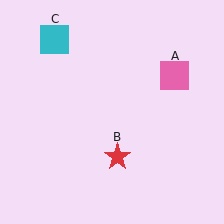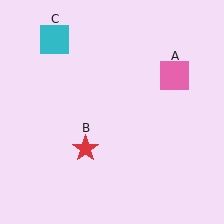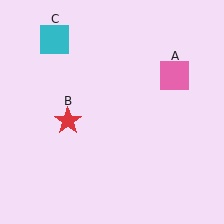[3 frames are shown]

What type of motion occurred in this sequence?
The red star (object B) rotated clockwise around the center of the scene.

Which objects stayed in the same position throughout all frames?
Pink square (object A) and cyan square (object C) remained stationary.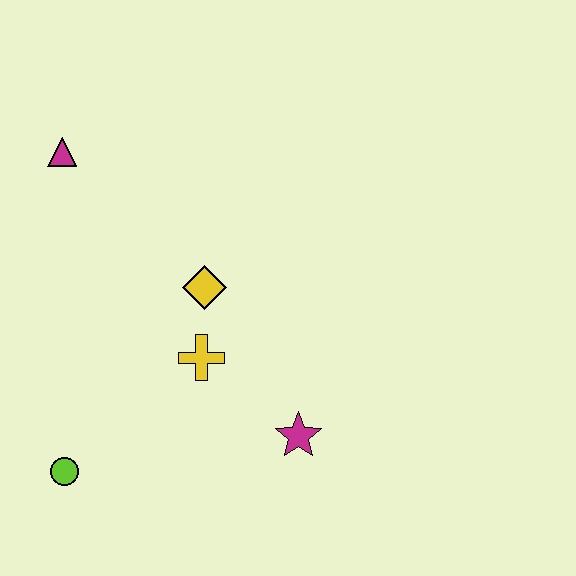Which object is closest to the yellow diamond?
The yellow cross is closest to the yellow diamond.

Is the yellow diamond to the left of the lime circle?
No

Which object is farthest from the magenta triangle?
The magenta star is farthest from the magenta triangle.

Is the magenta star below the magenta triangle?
Yes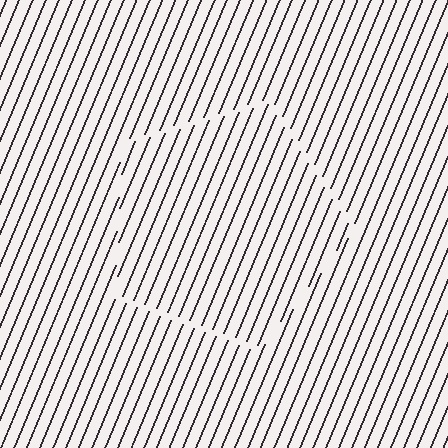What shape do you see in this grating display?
An illusory pentagon. The interior of the shape contains the same grating, shifted by half a period — the contour is defined by the phase discontinuity where line-ends from the inner and outer gratings abut.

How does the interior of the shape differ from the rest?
The interior of the shape contains the same grating, shifted by half a period — the contour is defined by the phase discontinuity where line-ends from the inner and outer gratings abut.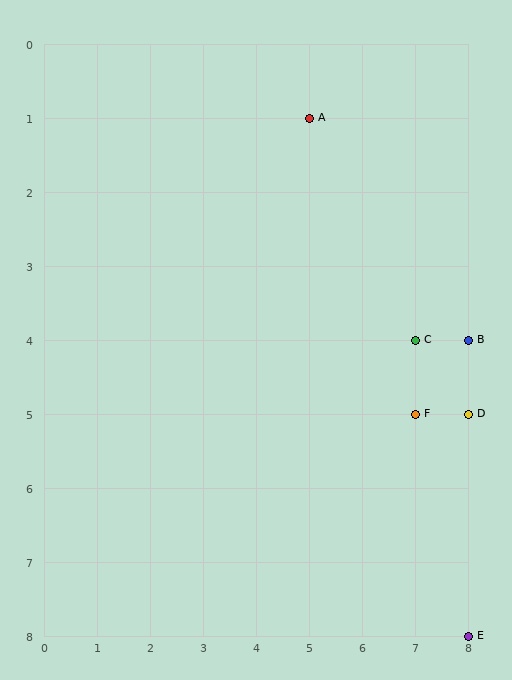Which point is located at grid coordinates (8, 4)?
Point B is at (8, 4).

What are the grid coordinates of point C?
Point C is at grid coordinates (7, 4).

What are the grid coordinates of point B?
Point B is at grid coordinates (8, 4).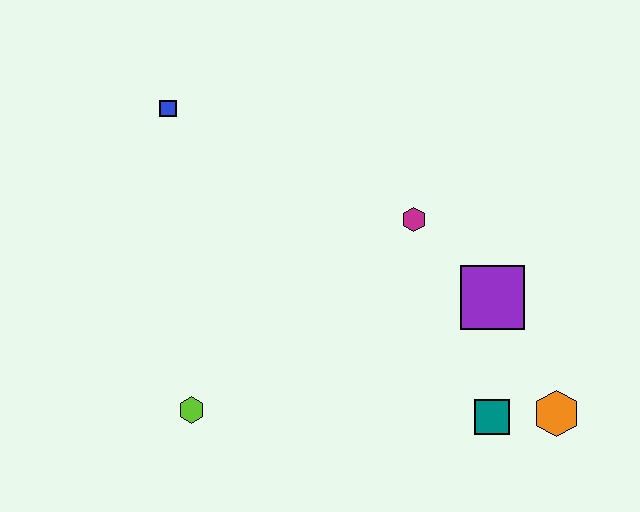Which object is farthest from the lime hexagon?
The orange hexagon is farthest from the lime hexagon.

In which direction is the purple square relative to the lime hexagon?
The purple square is to the right of the lime hexagon.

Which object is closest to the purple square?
The magenta hexagon is closest to the purple square.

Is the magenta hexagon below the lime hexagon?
No